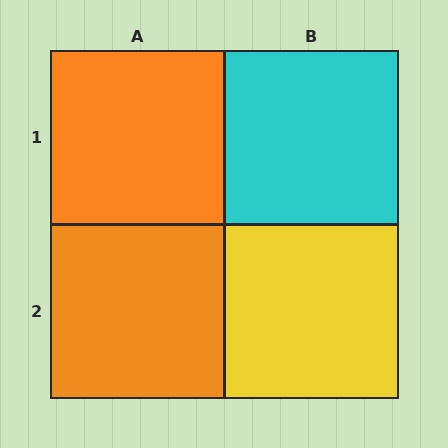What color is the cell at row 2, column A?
Orange.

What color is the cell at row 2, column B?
Yellow.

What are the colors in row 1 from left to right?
Orange, cyan.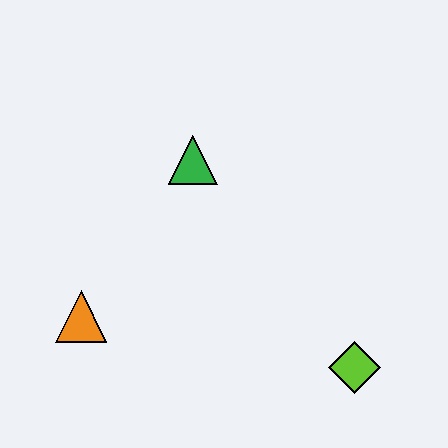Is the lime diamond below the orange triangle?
Yes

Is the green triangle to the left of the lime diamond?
Yes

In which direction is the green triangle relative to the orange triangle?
The green triangle is above the orange triangle.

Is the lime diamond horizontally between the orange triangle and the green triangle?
No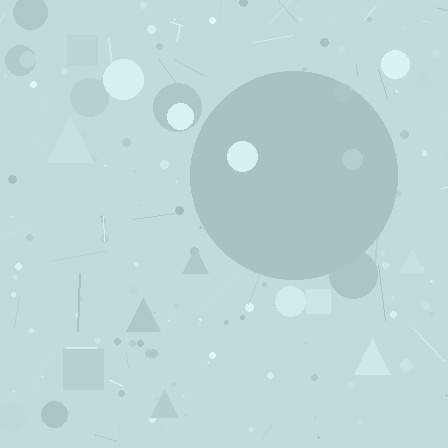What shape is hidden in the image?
A circle is hidden in the image.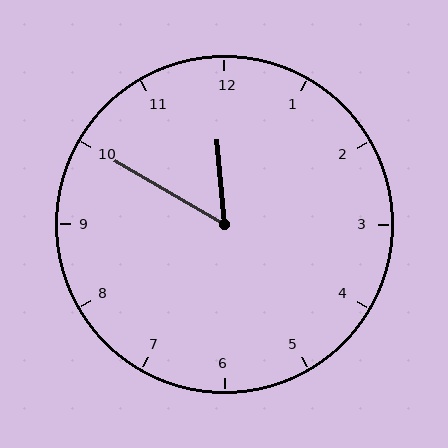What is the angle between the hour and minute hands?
Approximately 55 degrees.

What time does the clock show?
11:50.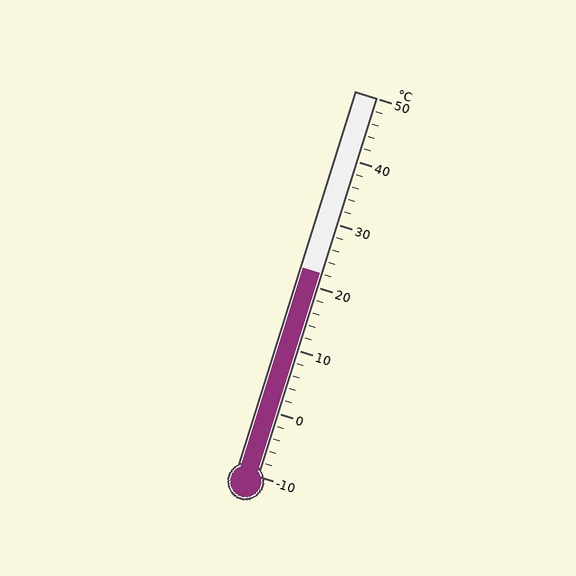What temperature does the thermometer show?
The thermometer shows approximately 22°C.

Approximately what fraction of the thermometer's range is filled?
The thermometer is filled to approximately 55% of its range.